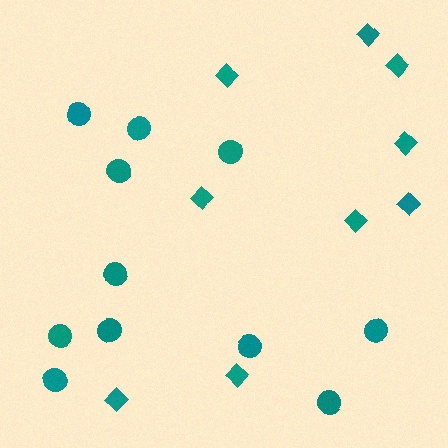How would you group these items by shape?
There are 2 groups: one group of diamonds (9) and one group of circles (11).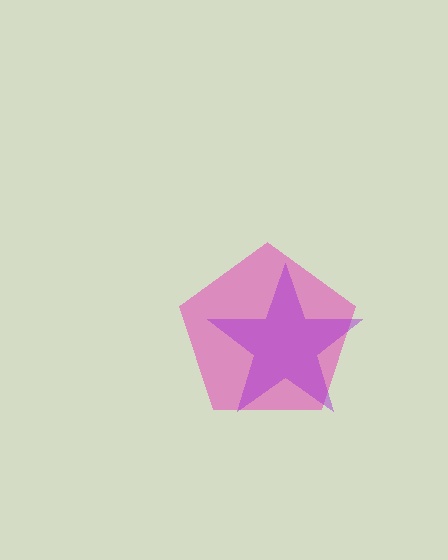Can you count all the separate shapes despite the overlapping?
Yes, there are 2 separate shapes.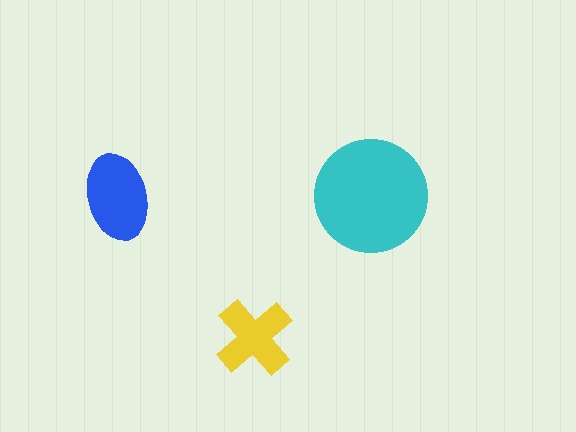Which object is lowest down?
The yellow cross is bottommost.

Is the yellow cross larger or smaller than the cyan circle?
Smaller.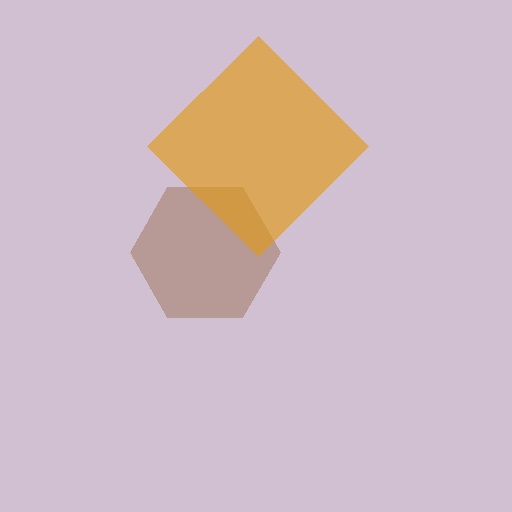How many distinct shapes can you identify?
There are 2 distinct shapes: a brown hexagon, an orange diamond.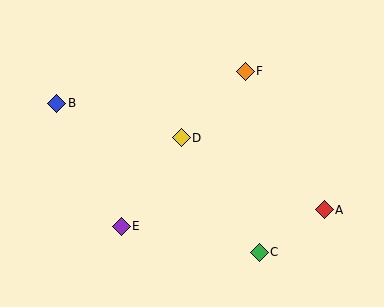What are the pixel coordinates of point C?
Point C is at (259, 252).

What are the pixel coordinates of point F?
Point F is at (245, 71).